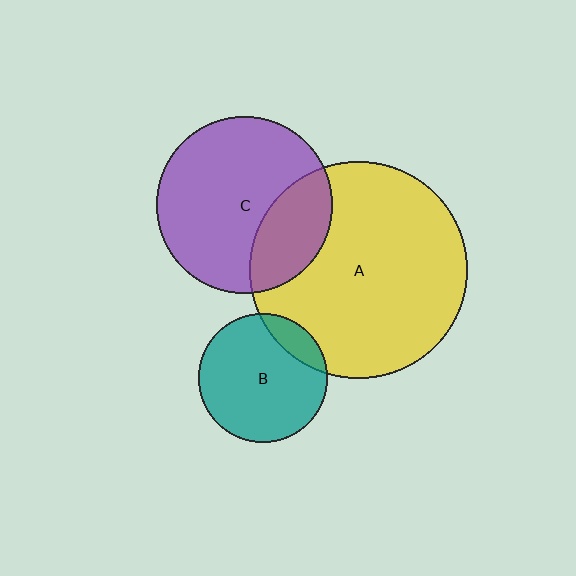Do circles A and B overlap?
Yes.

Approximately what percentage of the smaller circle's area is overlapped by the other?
Approximately 15%.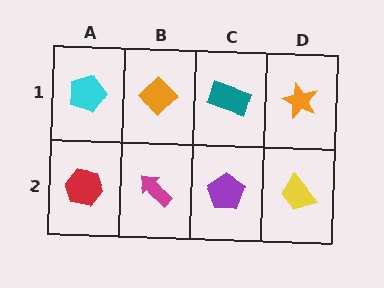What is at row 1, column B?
An orange diamond.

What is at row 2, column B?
A magenta arrow.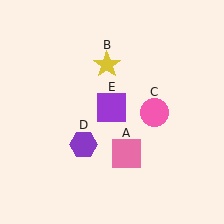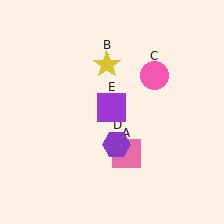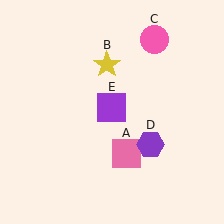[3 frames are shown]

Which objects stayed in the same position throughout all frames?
Pink square (object A) and yellow star (object B) and purple square (object E) remained stationary.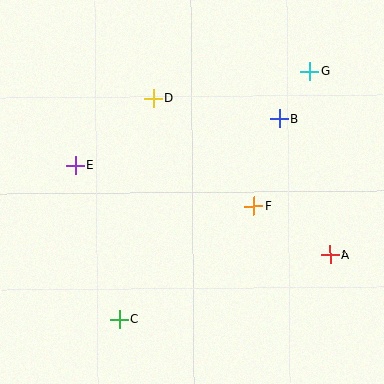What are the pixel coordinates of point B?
Point B is at (280, 119).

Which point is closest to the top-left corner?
Point E is closest to the top-left corner.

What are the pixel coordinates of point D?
Point D is at (154, 98).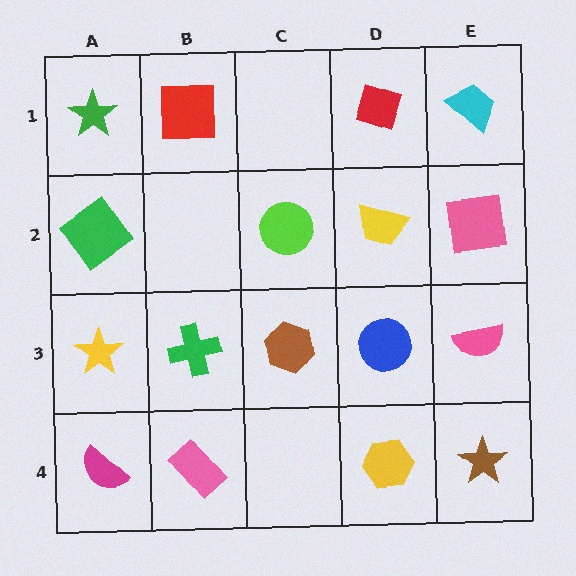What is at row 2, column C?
A lime circle.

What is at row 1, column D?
A red diamond.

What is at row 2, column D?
A yellow trapezoid.